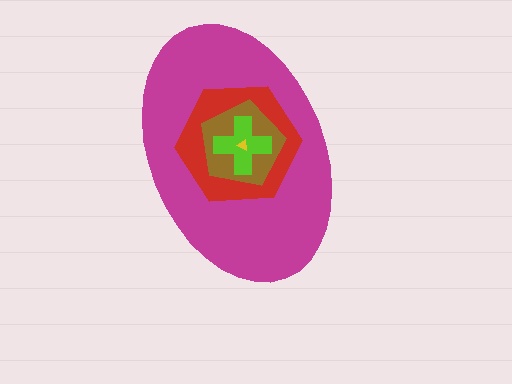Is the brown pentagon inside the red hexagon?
Yes.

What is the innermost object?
The yellow triangle.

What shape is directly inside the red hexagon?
The brown pentagon.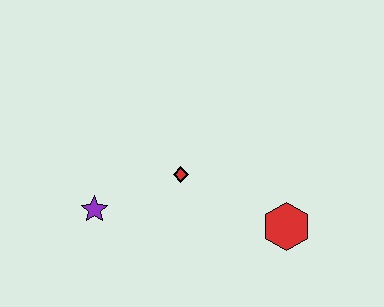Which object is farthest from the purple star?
The red hexagon is farthest from the purple star.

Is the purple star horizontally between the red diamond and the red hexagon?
No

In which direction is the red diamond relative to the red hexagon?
The red diamond is to the left of the red hexagon.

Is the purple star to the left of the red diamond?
Yes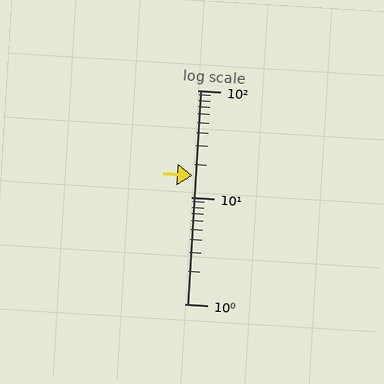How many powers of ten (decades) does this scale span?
The scale spans 2 decades, from 1 to 100.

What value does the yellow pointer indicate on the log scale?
The pointer indicates approximately 16.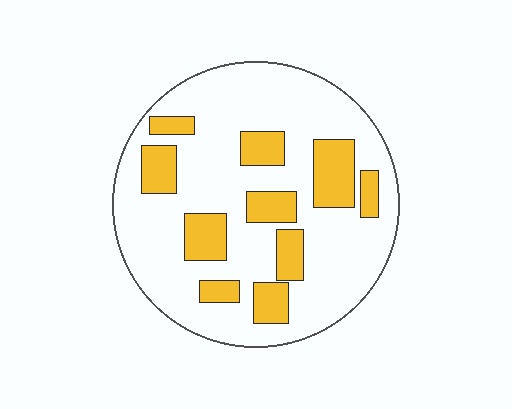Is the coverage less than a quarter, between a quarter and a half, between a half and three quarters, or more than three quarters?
Less than a quarter.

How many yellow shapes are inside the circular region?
10.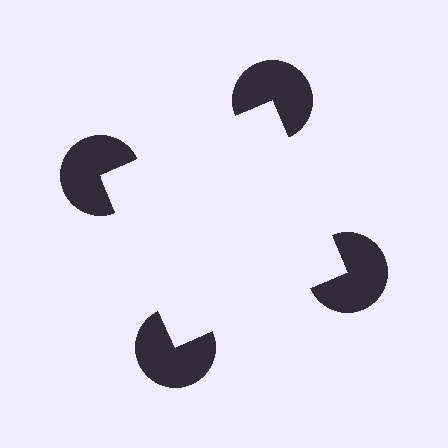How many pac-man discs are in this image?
There are 4 — one at each vertex of the illusory square.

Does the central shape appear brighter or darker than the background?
It typically appears slightly brighter than the background, even though no actual brightness change is drawn.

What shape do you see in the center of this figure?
An illusory square — its edges are inferred from the aligned wedge cuts in the pac-man discs, not physically drawn.